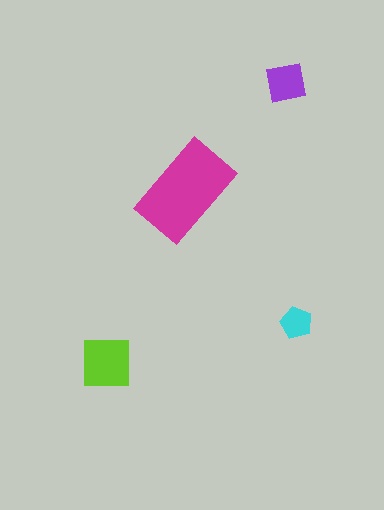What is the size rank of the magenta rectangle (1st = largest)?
1st.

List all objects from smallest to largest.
The cyan pentagon, the purple square, the lime square, the magenta rectangle.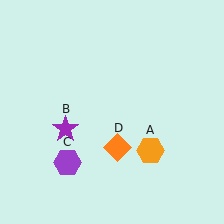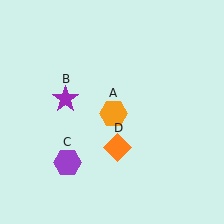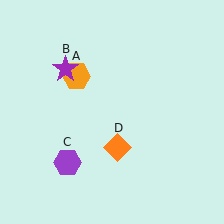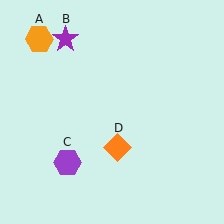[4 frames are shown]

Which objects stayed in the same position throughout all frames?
Purple hexagon (object C) and orange diamond (object D) remained stationary.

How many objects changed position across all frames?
2 objects changed position: orange hexagon (object A), purple star (object B).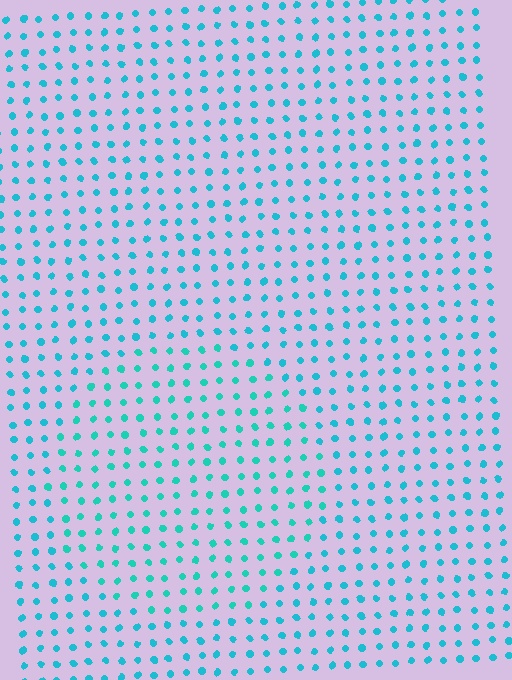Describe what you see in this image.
The image is filled with small cyan elements in a uniform arrangement. A circle-shaped region is visible where the elements are tinted to a slightly different hue, forming a subtle color boundary.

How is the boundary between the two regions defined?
The boundary is defined purely by a slight shift in hue (about 16 degrees). Spacing, size, and orientation are identical on both sides.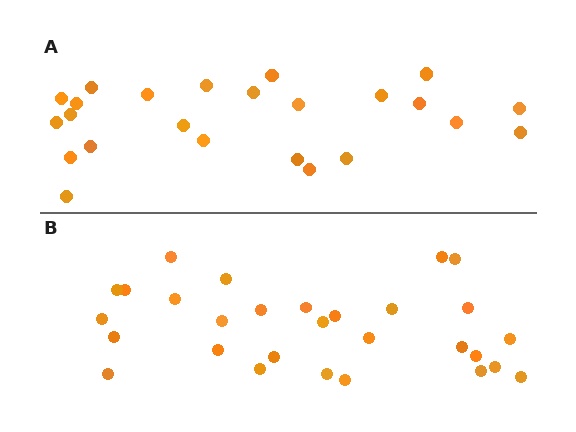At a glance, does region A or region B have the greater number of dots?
Region B (the bottom region) has more dots.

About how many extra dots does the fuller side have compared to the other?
Region B has about 5 more dots than region A.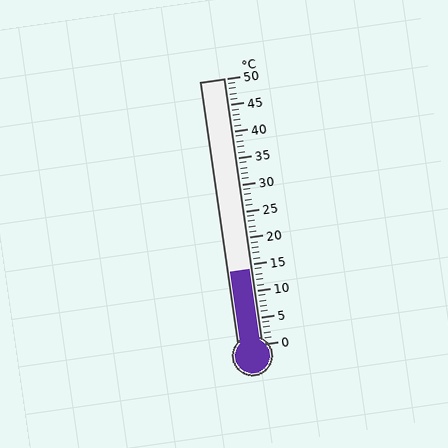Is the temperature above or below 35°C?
The temperature is below 35°C.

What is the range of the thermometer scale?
The thermometer scale ranges from 0°C to 50°C.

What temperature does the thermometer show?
The thermometer shows approximately 14°C.